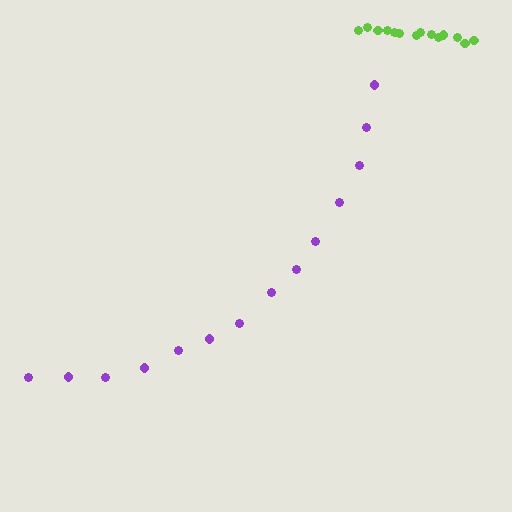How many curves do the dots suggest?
There are 2 distinct paths.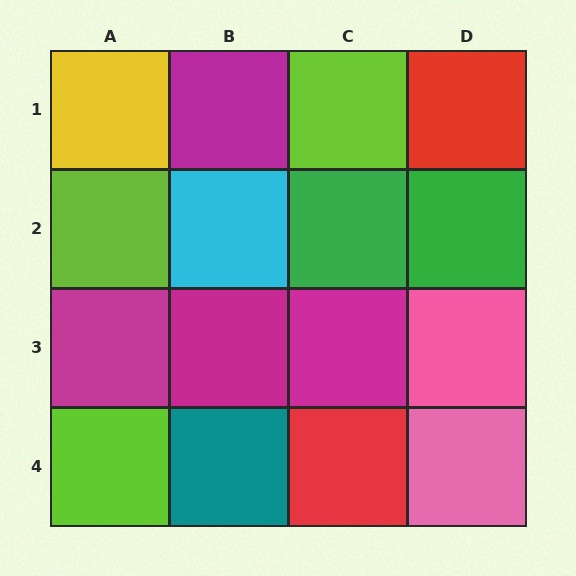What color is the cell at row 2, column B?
Cyan.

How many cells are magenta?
4 cells are magenta.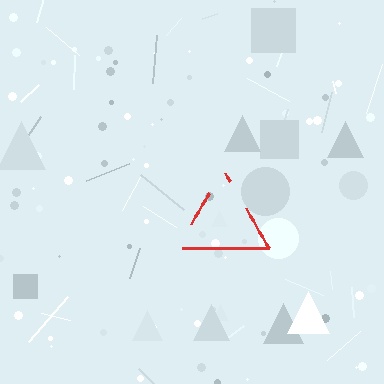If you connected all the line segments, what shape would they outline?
They would outline a triangle.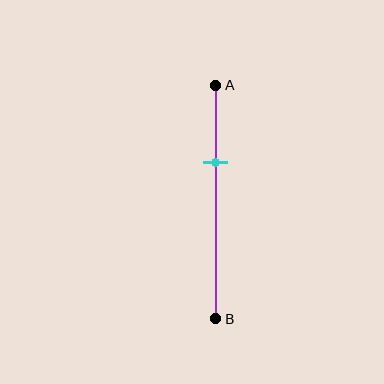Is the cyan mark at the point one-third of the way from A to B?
Yes, the mark is approximately at the one-third point.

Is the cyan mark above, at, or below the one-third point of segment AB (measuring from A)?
The cyan mark is approximately at the one-third point of segment AB.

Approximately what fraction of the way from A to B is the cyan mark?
The cyan mark is approximately 35% of the way from A to B.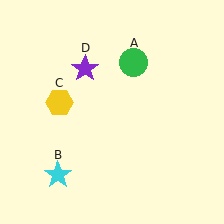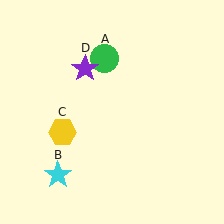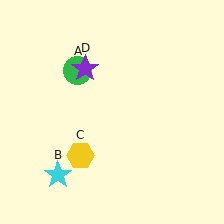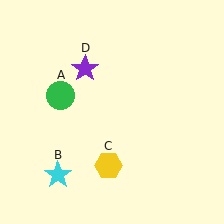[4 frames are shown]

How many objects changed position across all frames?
2 objects changed position: green circle (object A), yellow hexagon (object C).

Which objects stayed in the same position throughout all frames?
Cyan star (object B) and purple star (object D) remained stationary.